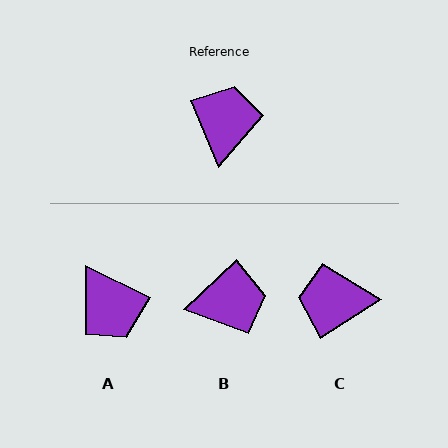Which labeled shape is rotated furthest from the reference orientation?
A, about 139 degrees away.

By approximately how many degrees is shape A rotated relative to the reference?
Approximately 139 degrees clockwise.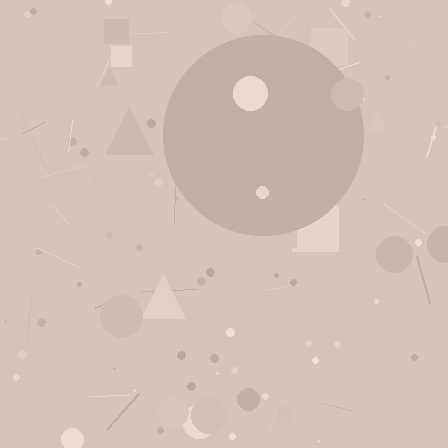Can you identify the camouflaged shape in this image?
The camouflaged shape is a circle.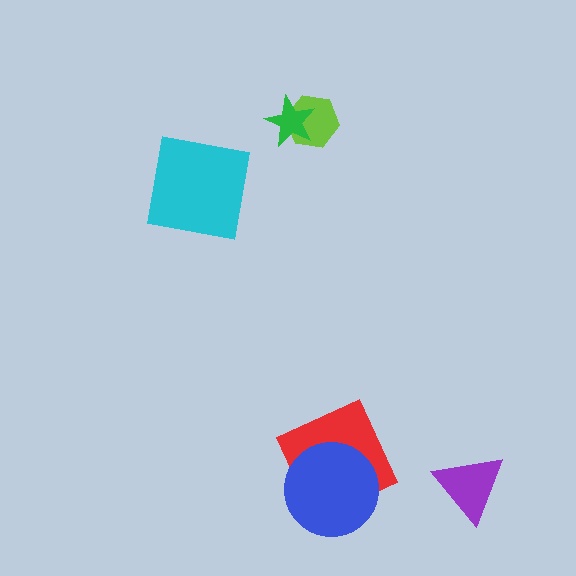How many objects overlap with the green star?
1 object overlaps with the green star.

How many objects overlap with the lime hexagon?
1 object overlaps with the lime hexagon.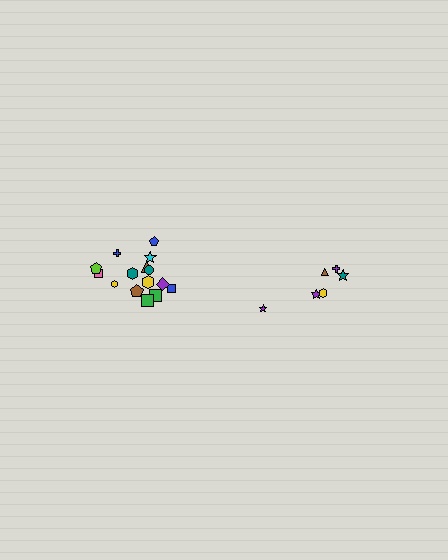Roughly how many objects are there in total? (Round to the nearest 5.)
Roughly 20 objects in total.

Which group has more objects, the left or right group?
The left group.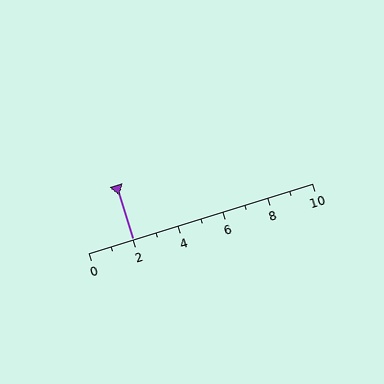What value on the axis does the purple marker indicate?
The marker indicates approximately 2.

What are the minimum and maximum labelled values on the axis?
The axis runs from 0 to 10.